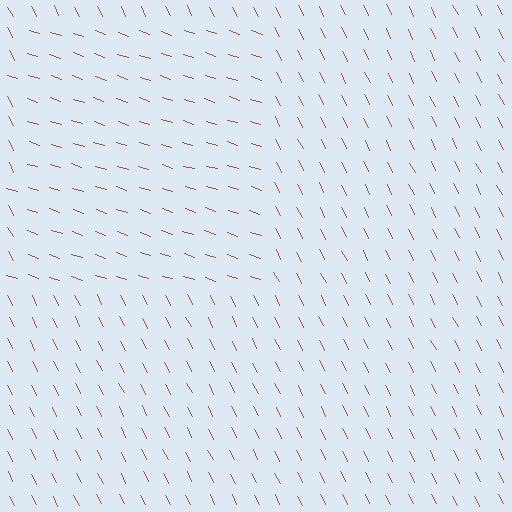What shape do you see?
I see a rectangle.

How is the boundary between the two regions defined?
The boundary is defined purely by a change in line orientation (approximately 45 degrees difference). All lines are the same color and thickness.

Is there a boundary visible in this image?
Yes, there is a texture boundary formed by a change in line orientation.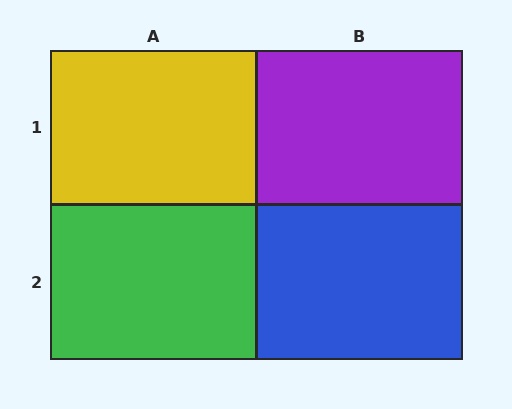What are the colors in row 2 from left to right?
Green, blue.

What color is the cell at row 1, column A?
Yellow.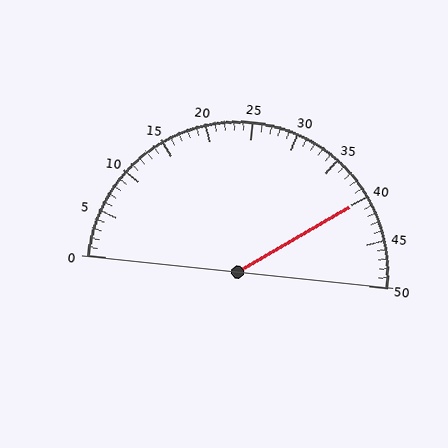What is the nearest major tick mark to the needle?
The nearest major tick mark is 40.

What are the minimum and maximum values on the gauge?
The gauge ranges from 0 to 50.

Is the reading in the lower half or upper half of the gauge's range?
The reading is in the upper half of the range (0 to 50).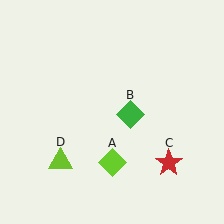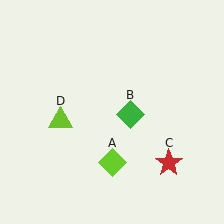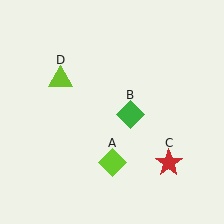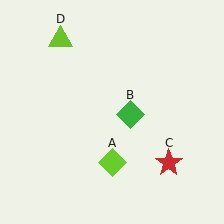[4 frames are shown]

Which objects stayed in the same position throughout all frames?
Lime diamond (object A) and green diamond (object B) and red star (object C) remained stationary.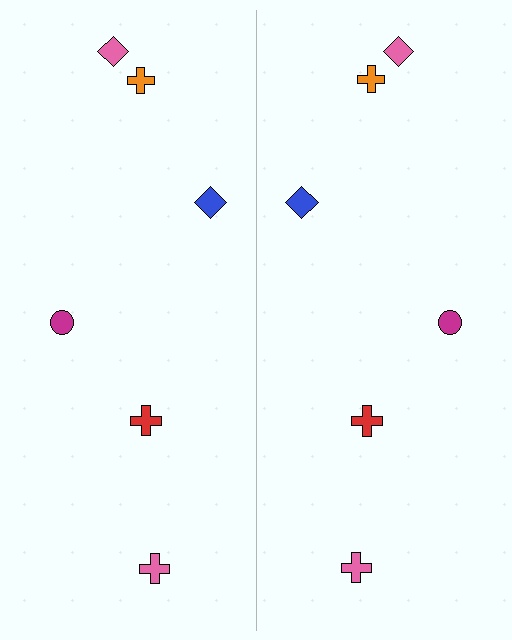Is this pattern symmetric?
Yes, this pattern has bilateral (reflection) symmetry.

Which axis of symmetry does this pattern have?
The pattern has a vertical axis of symmetry running through the center of the image.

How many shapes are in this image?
There are 12 shapes in this image.